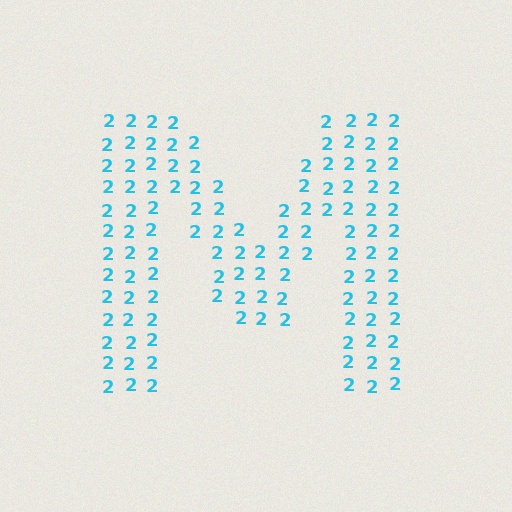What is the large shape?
The large shape is the letter M.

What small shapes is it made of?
It is made of small digit 2's.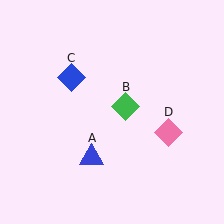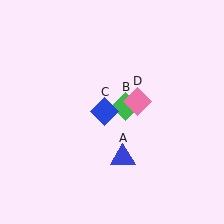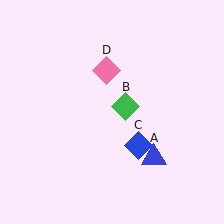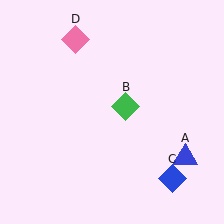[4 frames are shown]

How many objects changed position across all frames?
3 objects changed position: blue triangle (object A), blue diamond (object C), pink diamond (object D).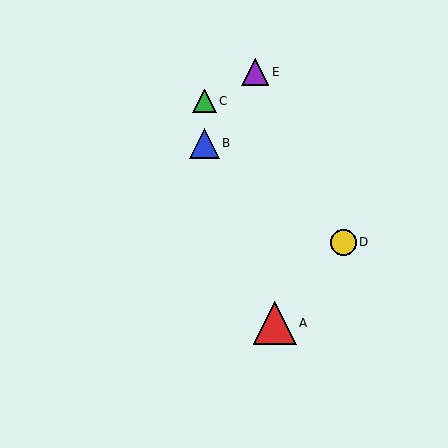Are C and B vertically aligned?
Yes, both are at x≈204.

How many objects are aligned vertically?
2 objects (B, C) are aligned vertically.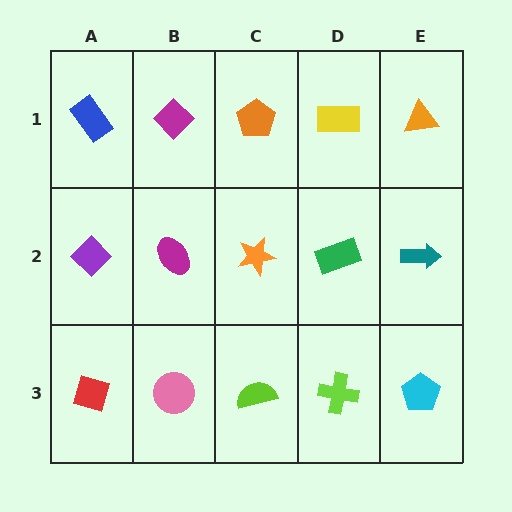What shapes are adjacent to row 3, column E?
A teal arrow (row 2, column E), a lime cross (row 3, column D).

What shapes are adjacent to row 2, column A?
A blue rectangle (row 1, column A), a red diamond (row 3, column A), a magenta ellipse (row 2, column B).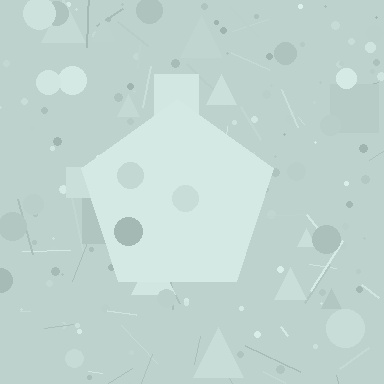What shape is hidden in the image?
A pentagon is hidden in the image.